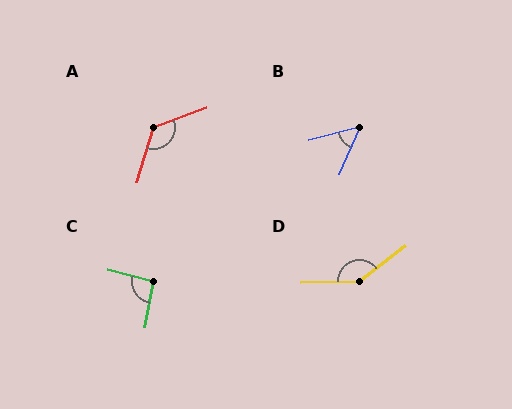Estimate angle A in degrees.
Approximately 126 degrees.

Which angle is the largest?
D, at approximately 143 degrees.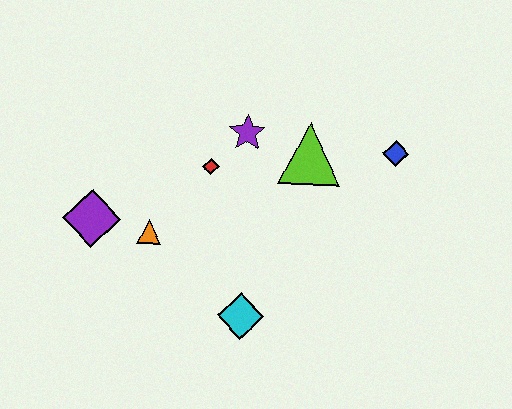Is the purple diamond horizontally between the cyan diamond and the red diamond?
No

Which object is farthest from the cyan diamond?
The blue diamond is farthest from the cyan diamond.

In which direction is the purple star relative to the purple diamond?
The purple star is to the right of the purple diamond.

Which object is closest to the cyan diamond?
The orange triangle is closest to the cyan diamond.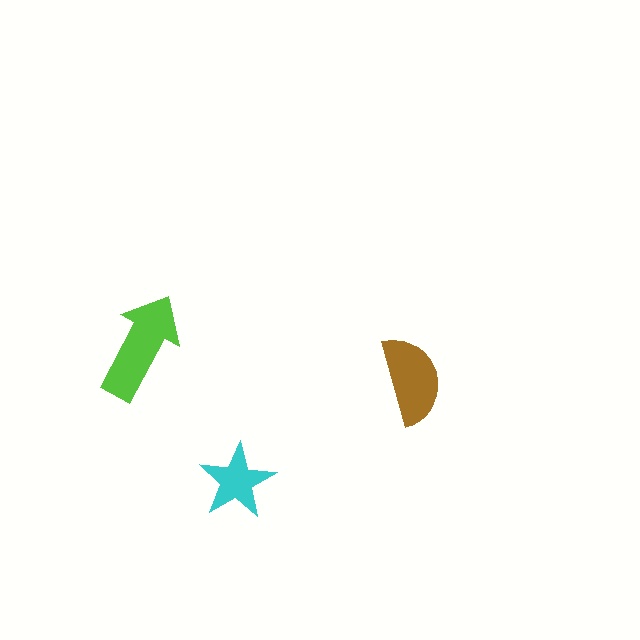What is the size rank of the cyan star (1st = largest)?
3rd.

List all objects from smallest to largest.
The cyan star, the brown semicircle, the lime arrow.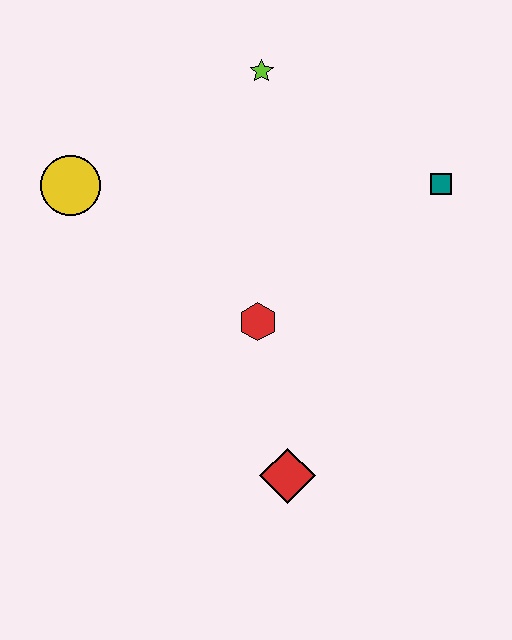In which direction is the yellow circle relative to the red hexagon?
The yellow circle is to the left of the red hexagon.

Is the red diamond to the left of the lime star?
No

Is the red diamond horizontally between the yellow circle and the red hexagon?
No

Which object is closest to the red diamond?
The red hexagon is closest to the red diamond.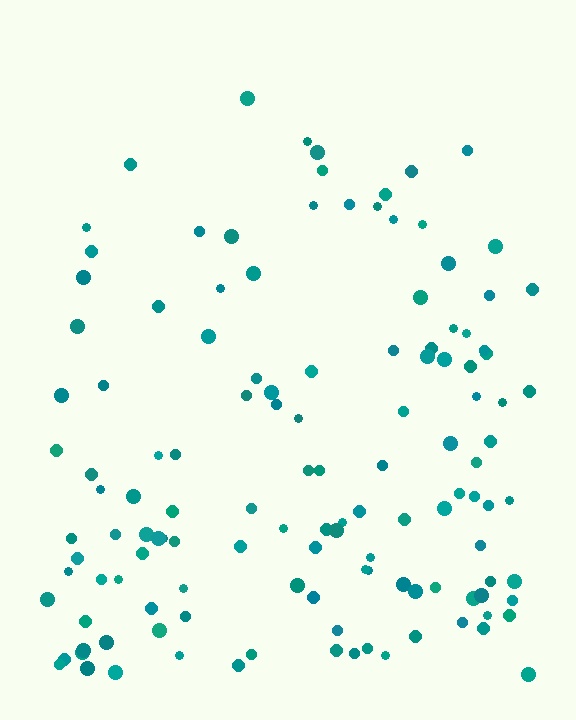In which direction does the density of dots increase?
From top to bottom, with the bottom side densest.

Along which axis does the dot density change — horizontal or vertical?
Vertical.